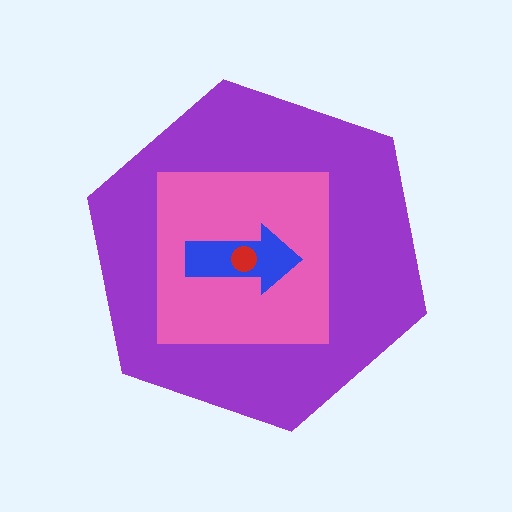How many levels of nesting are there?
4.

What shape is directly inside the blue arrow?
The red circle.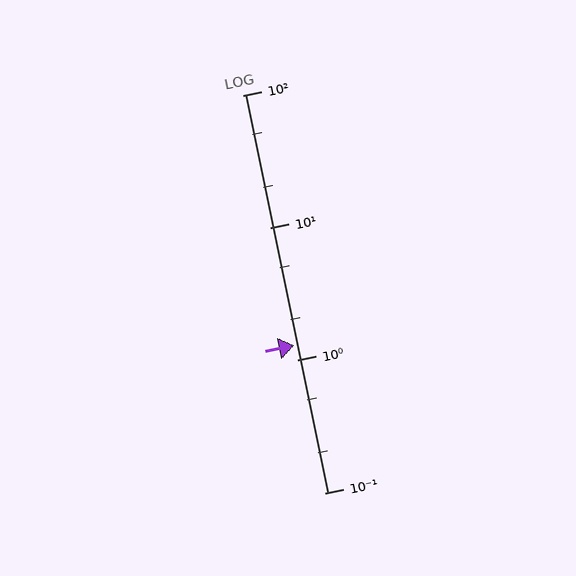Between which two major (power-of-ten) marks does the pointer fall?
The pointer is between 1 and 10.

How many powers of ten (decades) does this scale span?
The scale spans 3 decades, from 0.1 to 100.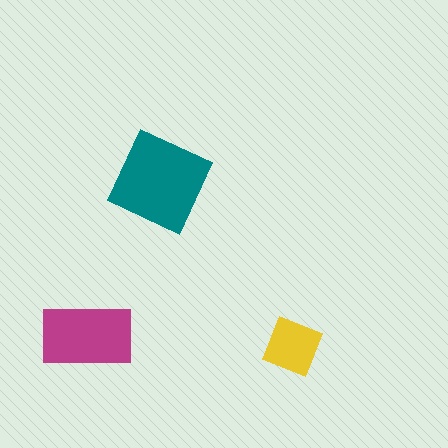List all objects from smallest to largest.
The yellow square, the magenta rectangle, the teal diamond.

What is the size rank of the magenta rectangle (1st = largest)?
2nd.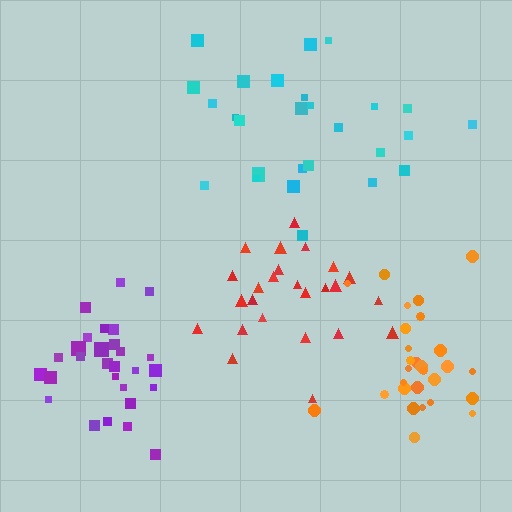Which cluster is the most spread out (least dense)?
Cyan.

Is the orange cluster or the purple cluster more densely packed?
Purple.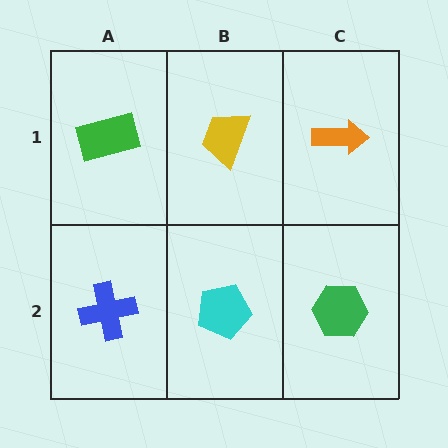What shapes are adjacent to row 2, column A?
A green rectangle (row 1, column A), a cyan pentagon (row 2, column B).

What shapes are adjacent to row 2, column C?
An orange arrow (row 1, column C), a cyan pentagon (row 2, column B).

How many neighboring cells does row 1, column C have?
2.